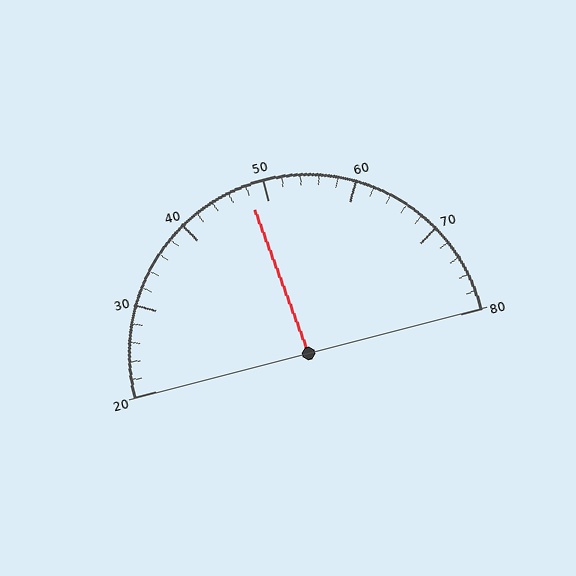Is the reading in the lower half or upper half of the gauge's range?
The reading is in the lower half of the range (20 to 80).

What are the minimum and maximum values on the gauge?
The gauge ranges from 20 to 80.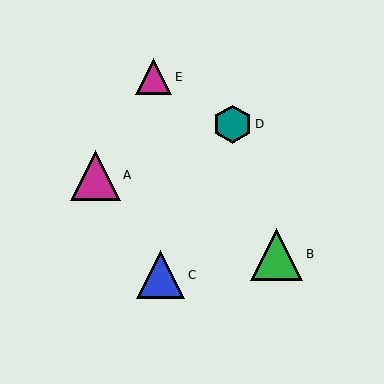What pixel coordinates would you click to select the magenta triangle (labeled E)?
Click at (154, 77) to select the magenta triangle E.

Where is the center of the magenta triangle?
The center of the magenta triangle is at (95, 175).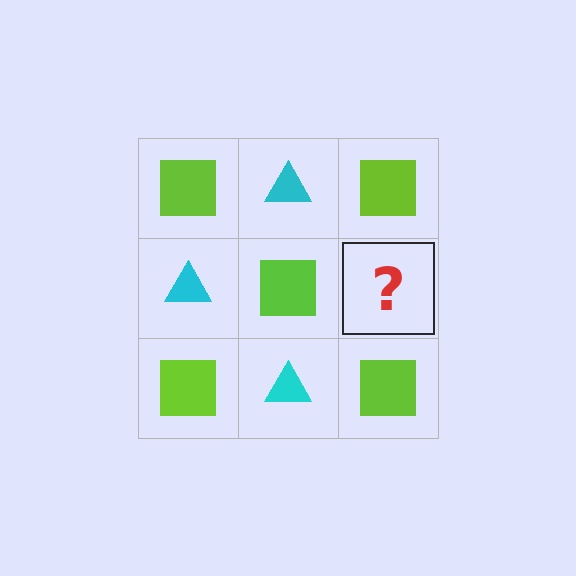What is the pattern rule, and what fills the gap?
The rule is that it alternates lime square and cyan triangle in a checkerboard pattern. The gap should be filled with a cyan triangle.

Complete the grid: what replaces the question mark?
The question mark should be replaced with a cyan triangle.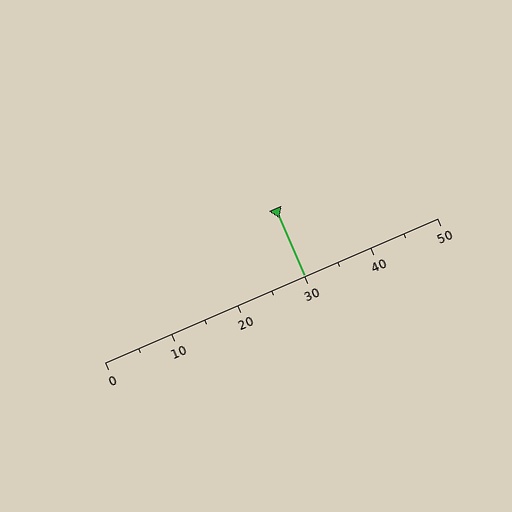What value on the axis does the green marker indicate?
The marker indicates approximately 30.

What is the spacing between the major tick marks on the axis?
The major ticks are spaced 10 apart.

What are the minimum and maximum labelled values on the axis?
The axis runs from 0 to 50.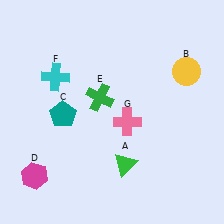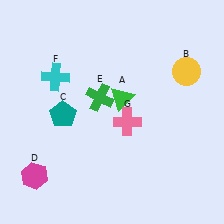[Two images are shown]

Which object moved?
The green triangle (A) moved up.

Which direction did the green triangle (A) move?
The green triangle (A) moved up.